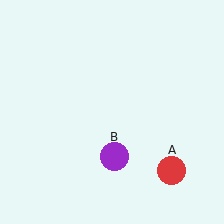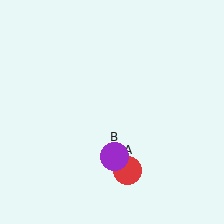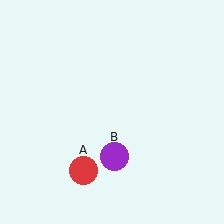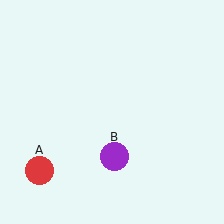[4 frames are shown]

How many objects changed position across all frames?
1 object changed position: red circle (object A).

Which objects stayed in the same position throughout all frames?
Purple circle (object B) remained stationary.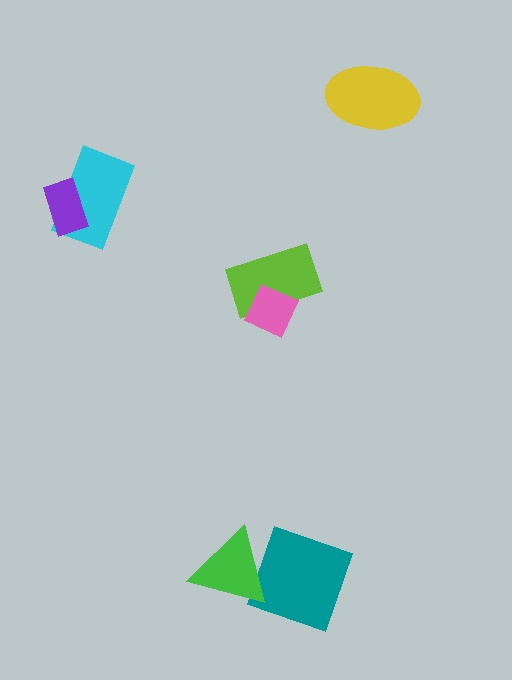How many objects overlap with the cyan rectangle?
1 object overlaps with the cyan rectangle.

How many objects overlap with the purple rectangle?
1 object overlaps with the purple rectangle.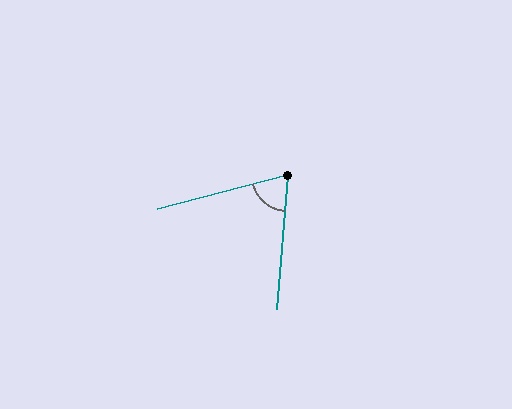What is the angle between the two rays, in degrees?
Approximately 71 degrees.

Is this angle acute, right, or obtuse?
It is acute.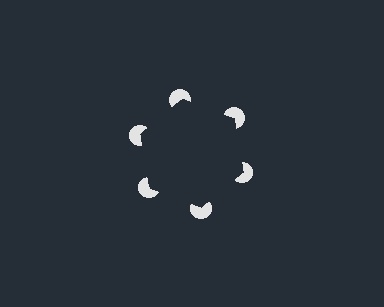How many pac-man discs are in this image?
There are 6 — one at each vertex of the illusory hexagon.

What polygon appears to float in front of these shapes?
An illusory hexagon — its edges are inferred from the aligned wedge cuts in the pac-man discs, not physically drawn.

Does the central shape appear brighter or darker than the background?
It typically appears slightly darker than the background, even though no actual brightness change is drawn.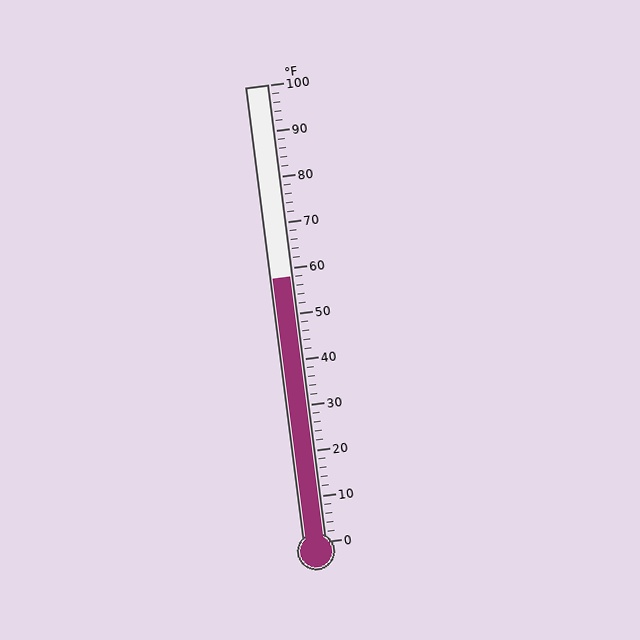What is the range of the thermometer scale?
The thermometer scale ranges from 0°F to 100°F.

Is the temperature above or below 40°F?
The temperature is above 40°F.